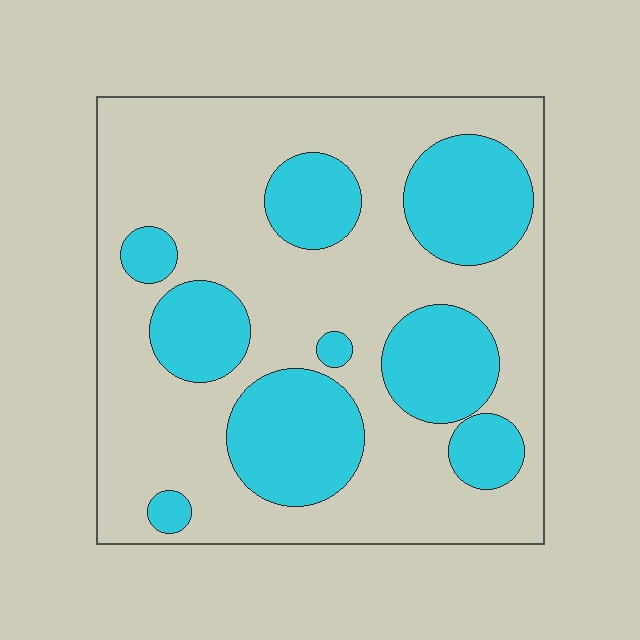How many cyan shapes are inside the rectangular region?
9.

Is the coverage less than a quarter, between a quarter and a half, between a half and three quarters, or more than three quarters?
Between a quarter and a half.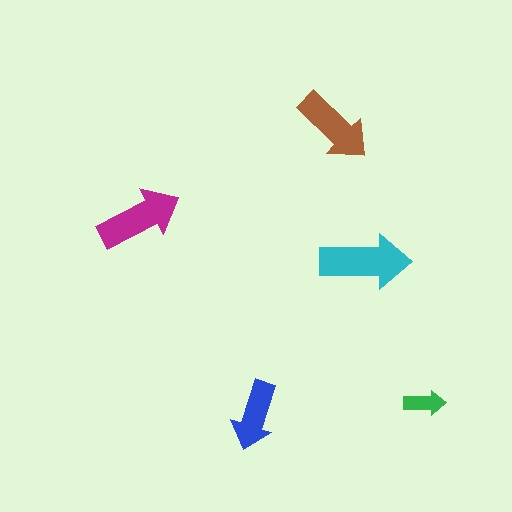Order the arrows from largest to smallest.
the cyan one, the magenta one, the brown one, the blue one, the green one.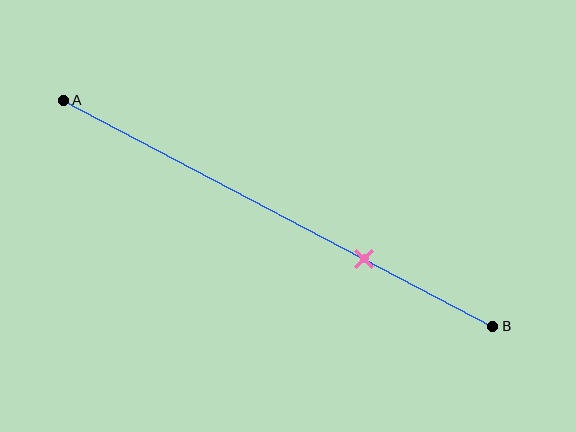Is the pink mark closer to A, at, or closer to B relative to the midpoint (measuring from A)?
The pink mark is closer to point B than the midpoint of segment AB.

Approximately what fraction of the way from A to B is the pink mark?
The pink mark is approximately 70% of the way from A to B.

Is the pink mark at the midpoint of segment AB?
No, the mark is at about 70% from A, not at the 50% midpoint.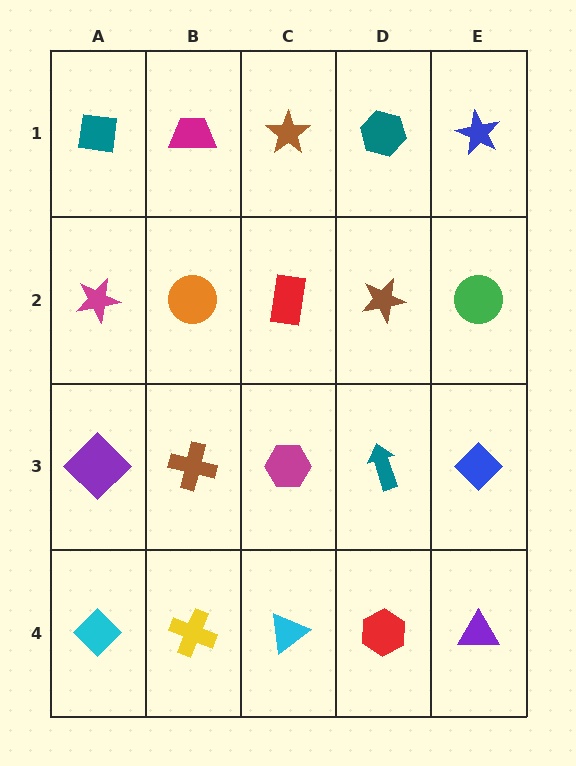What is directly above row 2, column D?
A teal hexagon.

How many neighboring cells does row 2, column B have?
4.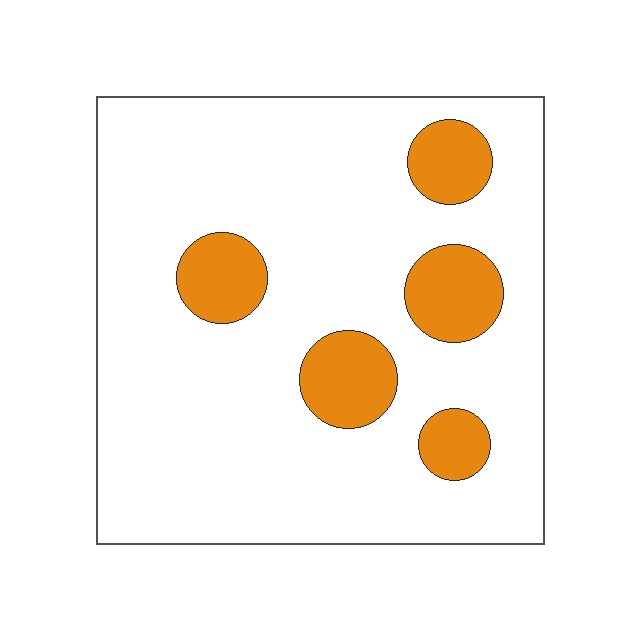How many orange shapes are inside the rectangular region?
5.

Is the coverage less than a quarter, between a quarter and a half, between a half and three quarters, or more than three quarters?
Less than a quarter.